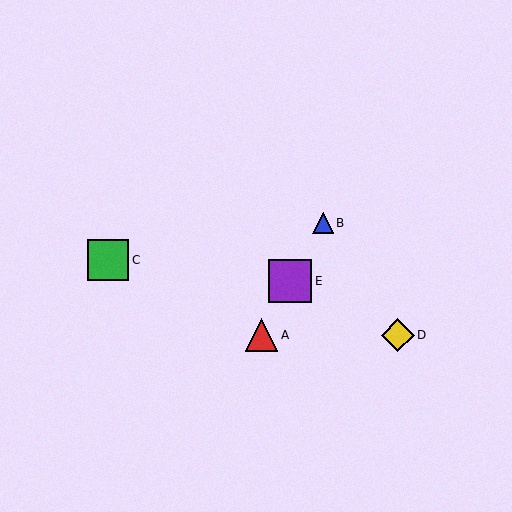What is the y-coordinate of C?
Object C is at y≈260.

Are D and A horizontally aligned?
Yes, both are at y≈335.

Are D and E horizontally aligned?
No, D is at y≈335 and E is at y≈281.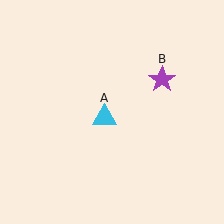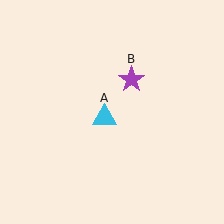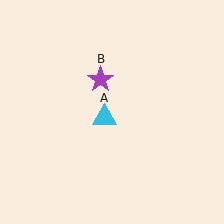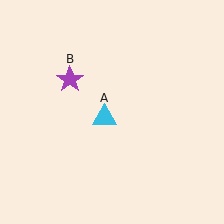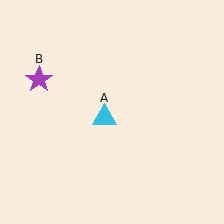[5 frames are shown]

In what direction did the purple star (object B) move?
The purple star (object B) moved left.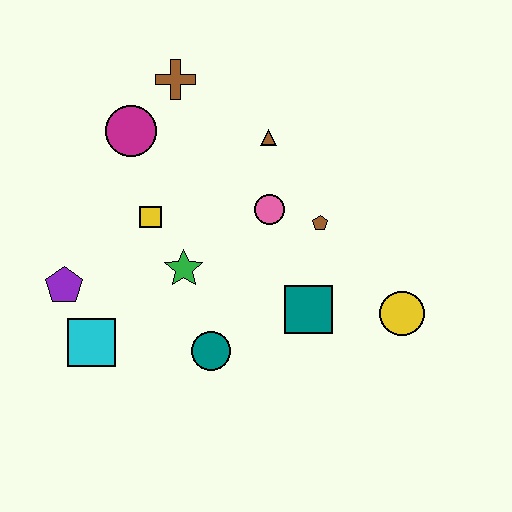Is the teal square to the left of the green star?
No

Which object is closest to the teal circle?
The green star is closest to the teal circle.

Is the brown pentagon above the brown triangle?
No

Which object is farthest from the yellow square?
The yellow circle is farthest from the yellow square.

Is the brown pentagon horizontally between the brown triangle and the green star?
No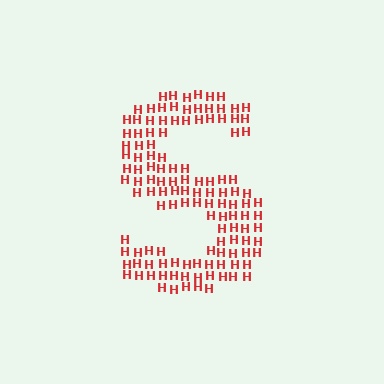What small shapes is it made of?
It is made of small letter H's.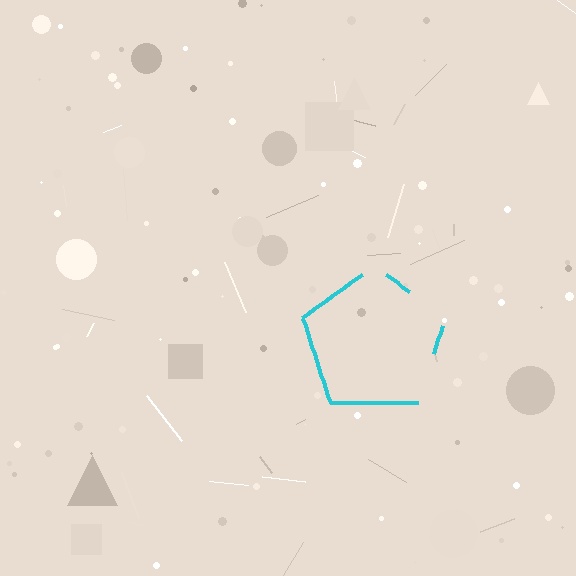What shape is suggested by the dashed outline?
The dashed outline suggests a pentagon.